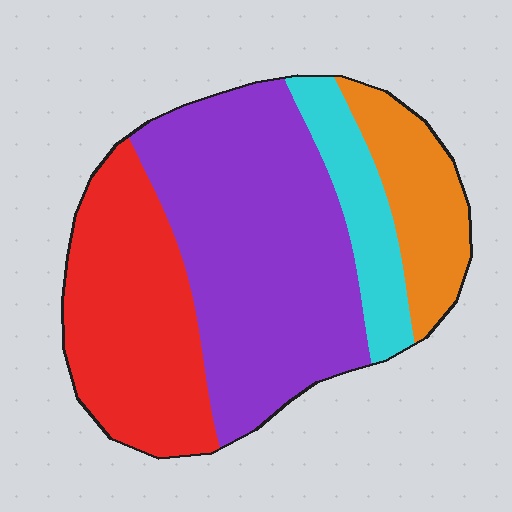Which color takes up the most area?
Purple, at roughly 45%.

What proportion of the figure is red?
Red takes up about one quarter (1/4) of the figure.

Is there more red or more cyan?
Red.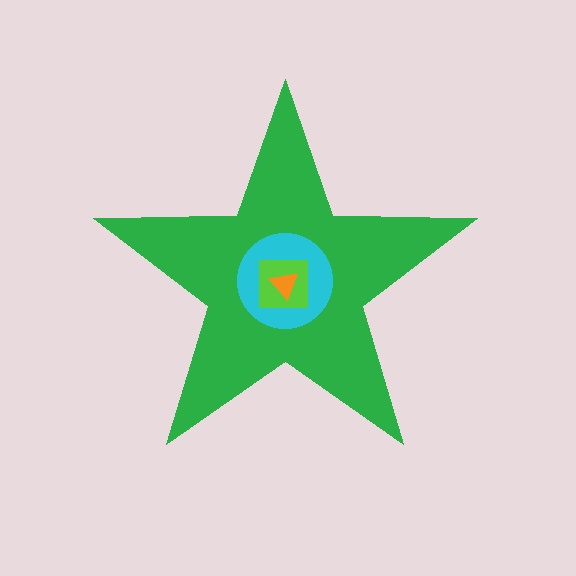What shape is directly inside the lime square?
The orange triangle.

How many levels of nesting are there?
4.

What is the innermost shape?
The orange triangle.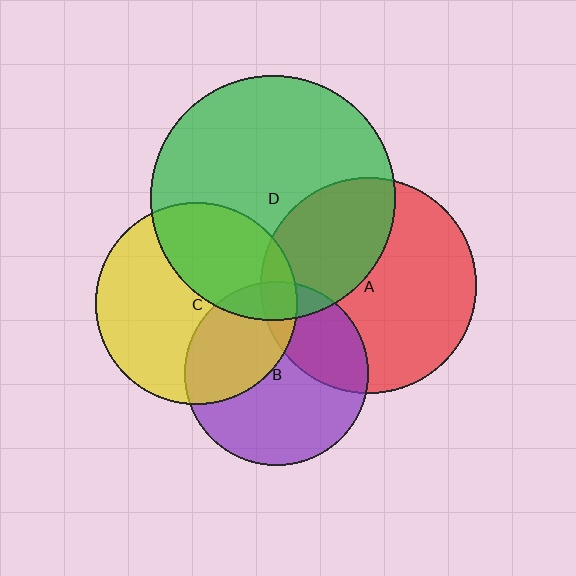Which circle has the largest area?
Circle D (green).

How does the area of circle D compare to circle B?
Approximately 1.8 times.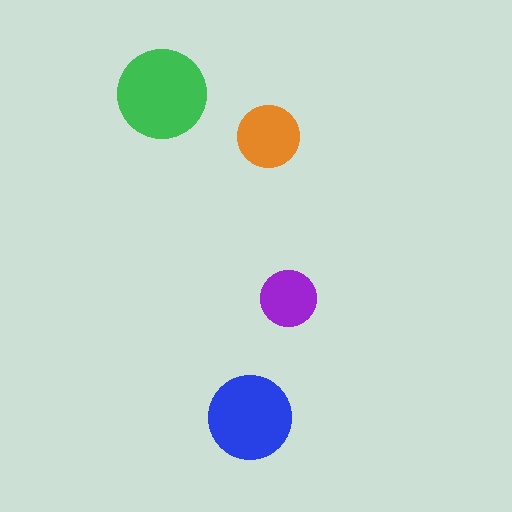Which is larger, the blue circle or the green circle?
The green one.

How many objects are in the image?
There are 4 objects in the image.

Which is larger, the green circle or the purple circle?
The green one.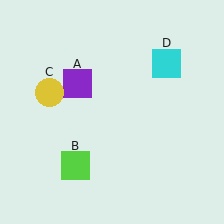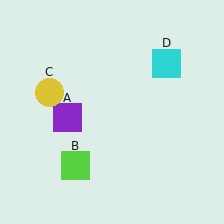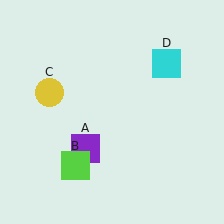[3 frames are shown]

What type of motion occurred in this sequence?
The purple square (object A) rotated counterclockwise around the center of the scene.